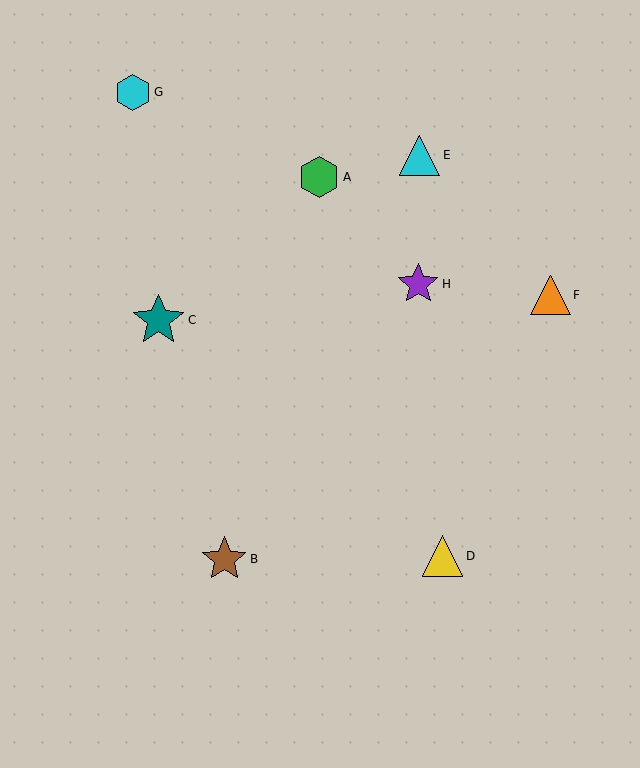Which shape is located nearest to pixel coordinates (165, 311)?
The teal star (labeled C) at (159, 320) is nearest to that location.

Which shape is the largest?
The teal star (labeled C) is the largest.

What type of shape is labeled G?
Shape G is a cyan hexagon.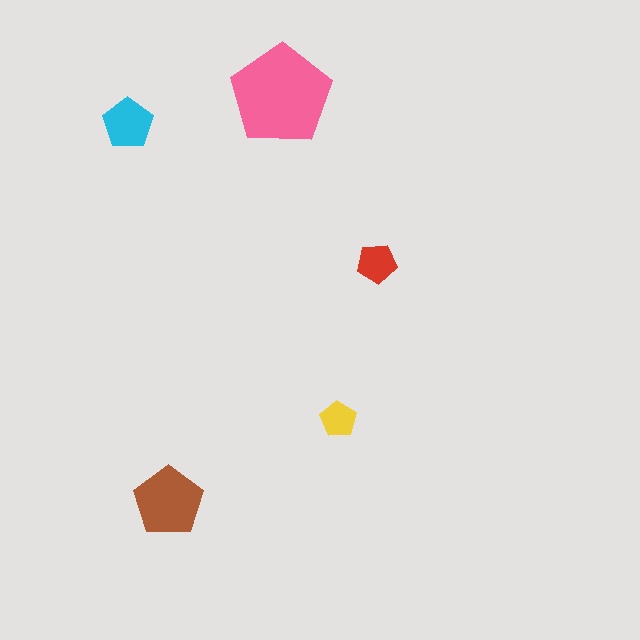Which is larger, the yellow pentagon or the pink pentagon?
The pink one.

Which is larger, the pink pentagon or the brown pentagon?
The pink one.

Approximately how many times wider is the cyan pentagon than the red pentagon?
About 1.5 times wider.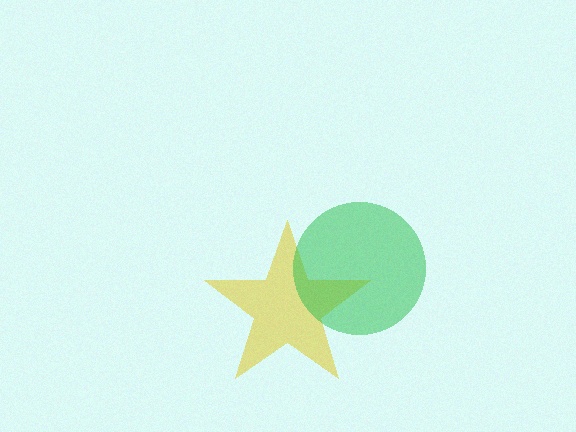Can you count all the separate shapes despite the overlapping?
Yes, there are 2 separate shapes.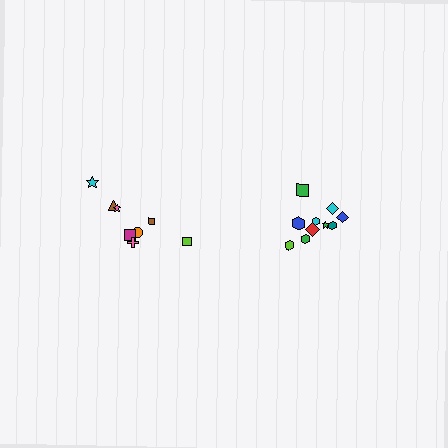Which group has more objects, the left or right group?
The right group.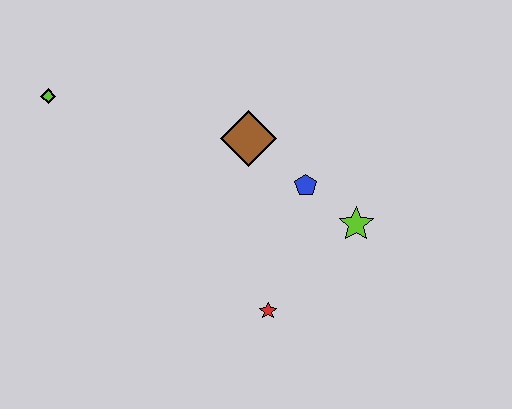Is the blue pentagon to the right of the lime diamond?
Yes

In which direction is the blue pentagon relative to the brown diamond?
The blue pentagon is to the right of the brown diamond.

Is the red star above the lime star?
No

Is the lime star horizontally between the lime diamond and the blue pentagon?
No